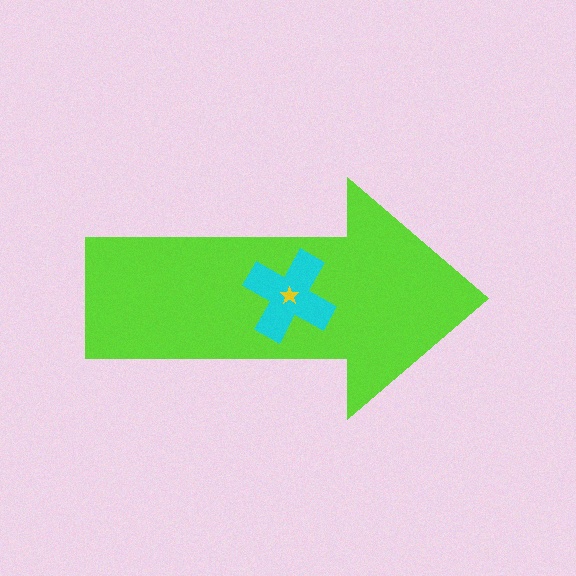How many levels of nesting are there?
3.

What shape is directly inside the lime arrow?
The cyan cross.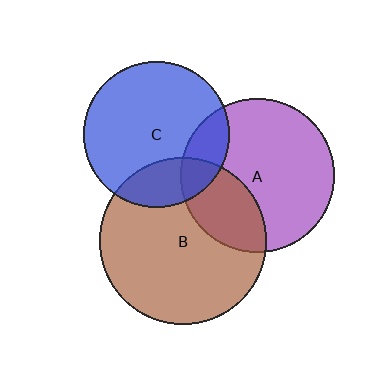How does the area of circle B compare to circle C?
Approximately 1.3 times.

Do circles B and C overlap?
Yes.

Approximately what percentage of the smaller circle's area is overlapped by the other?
Approximately 20%.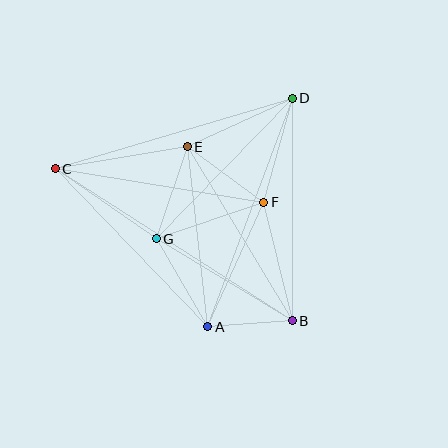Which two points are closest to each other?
Points A and B are closest to each other.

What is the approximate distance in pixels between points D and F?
The distance between D and F is approximately 108 pixels.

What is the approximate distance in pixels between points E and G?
The distance between E and G is approximately 97 pixels.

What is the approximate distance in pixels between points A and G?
The distance between A and G is approximately 102 pixels.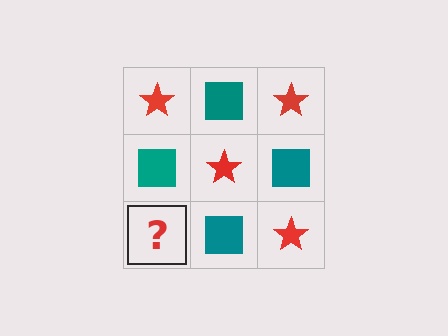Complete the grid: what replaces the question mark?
The question mark should be replaced with a red star.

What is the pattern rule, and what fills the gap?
The rule is that it alternates red star and teal square in a checkerboard pattern. The gap should be filled with a red star.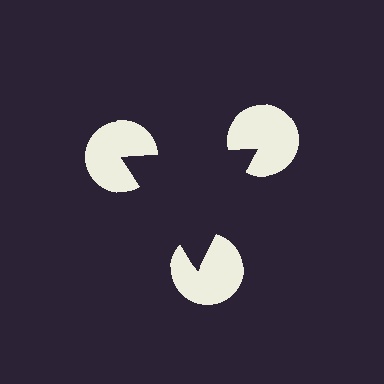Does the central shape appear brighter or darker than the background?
It typically appears slightly darker than the background, even though no actual brightness change is drawn.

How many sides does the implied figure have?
3 sides.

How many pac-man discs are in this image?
There are 3 — one at each vertex of the illusory triangle.